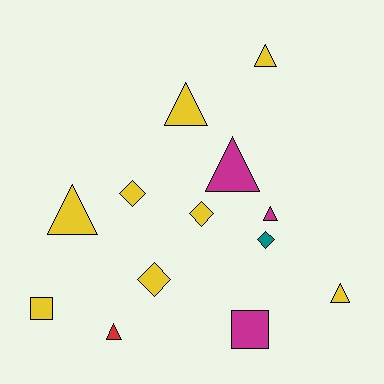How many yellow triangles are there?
There are 4 yellow triangles.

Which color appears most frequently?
Yellow, with 8 objects.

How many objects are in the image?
There are 13 objects.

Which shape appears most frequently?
Triangle, with 7 objects.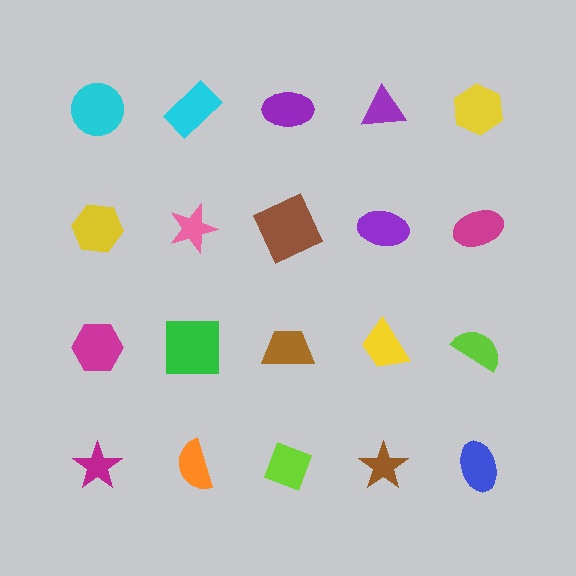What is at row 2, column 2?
A pink star.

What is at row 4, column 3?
A lime diamond.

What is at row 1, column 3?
A purple ellipse.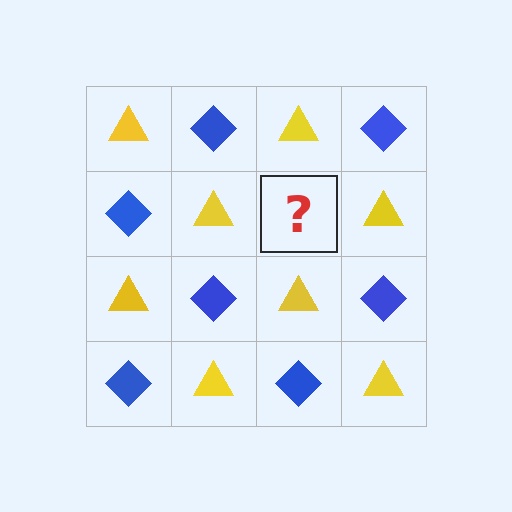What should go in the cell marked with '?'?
The missing cell should contain a blue diamond.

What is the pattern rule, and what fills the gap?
The rule is that it alternates yellow triangle and blue diamond in a checkerboard pattern. The gap should be filled with a blue diamond.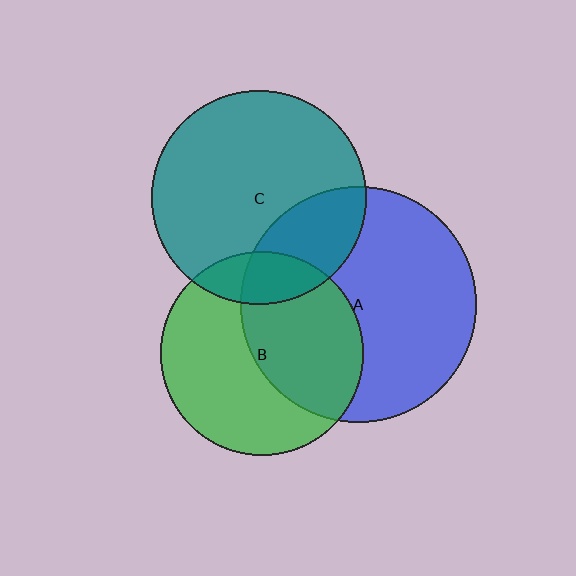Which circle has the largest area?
Circle A (blue).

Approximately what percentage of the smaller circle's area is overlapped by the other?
Approximately 25%.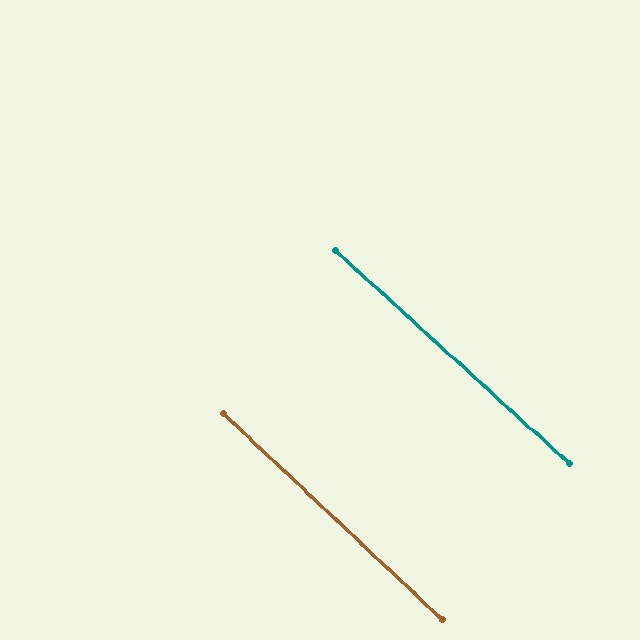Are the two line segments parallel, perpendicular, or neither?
Parallel — their directions differ by only 0.9°.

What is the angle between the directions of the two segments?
Approximately 1 degree.